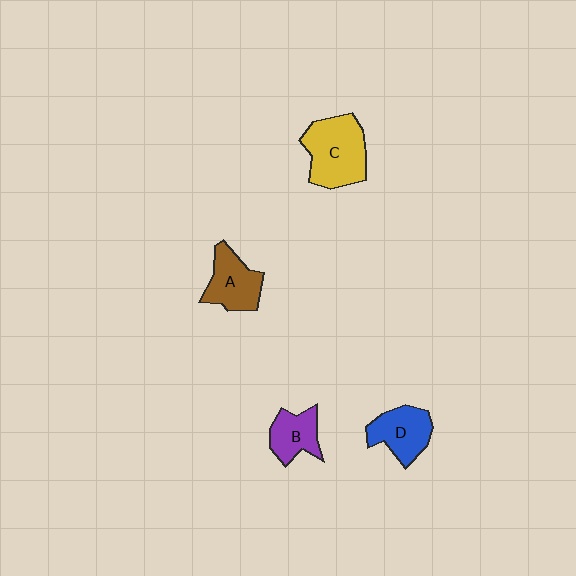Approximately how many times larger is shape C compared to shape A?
Approximately 1.4 times.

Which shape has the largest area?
Shape C (yellow).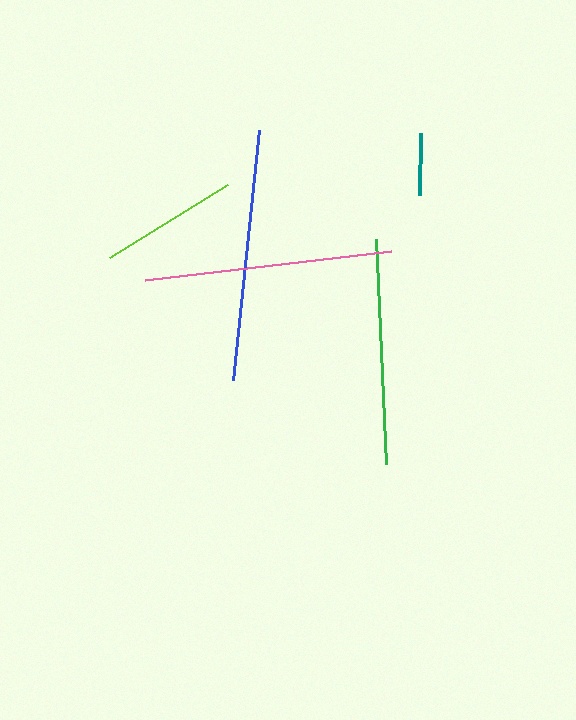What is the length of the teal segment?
The teal segment is approximately 61 pixels long.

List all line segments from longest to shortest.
From longest to shortest: blue, pink, green, lime, teal.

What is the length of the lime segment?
The lime segment is approximately 138 pixels long.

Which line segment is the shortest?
The teal line is the shortest at approximately 61 pixels.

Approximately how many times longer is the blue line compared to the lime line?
The blue line is approximately 1.8 times the length of the lime line.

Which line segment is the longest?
The blue line is the longest at approximately 252 pixels.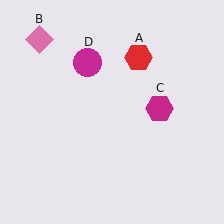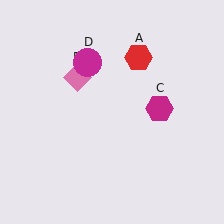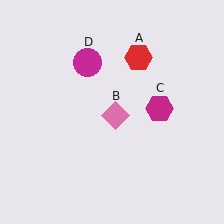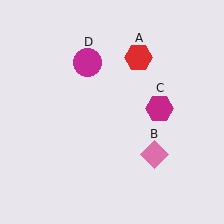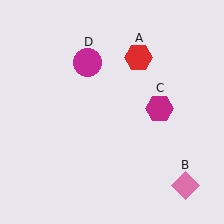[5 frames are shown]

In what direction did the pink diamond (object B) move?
The pink diamond (object B) moved down and to the right.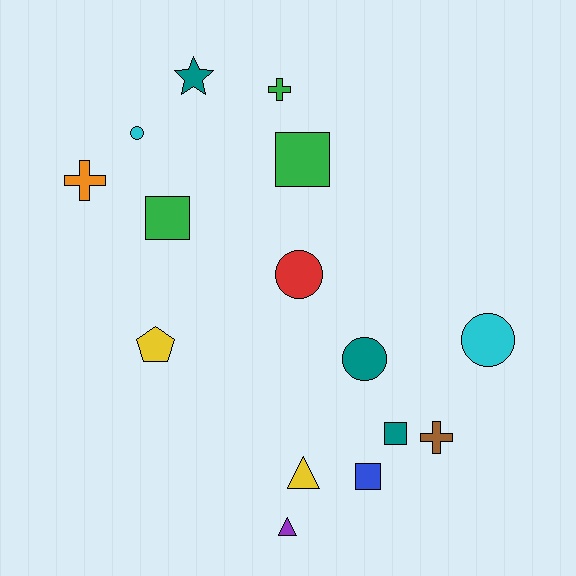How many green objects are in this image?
There are 3 green objects.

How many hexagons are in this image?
There are no hexagons.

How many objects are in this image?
There are 15 objects.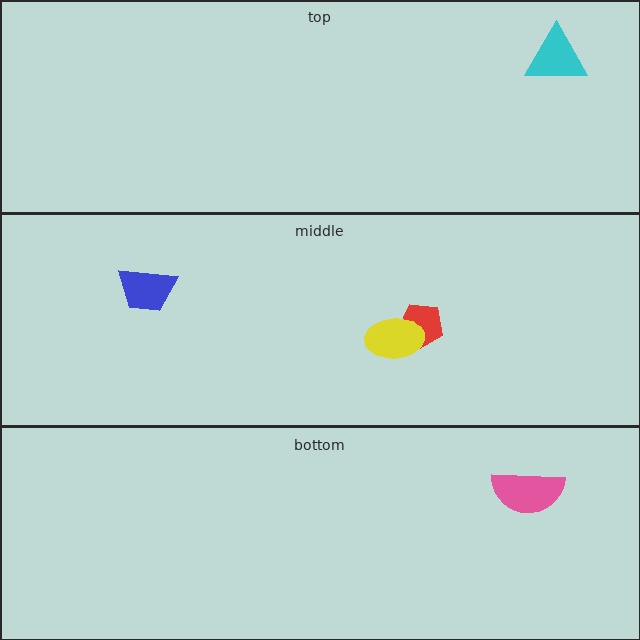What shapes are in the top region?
The cyan triangle.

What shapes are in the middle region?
The red pentagon, the yellow ellipse, the blue trapezoid.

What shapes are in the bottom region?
The pink semicircle.